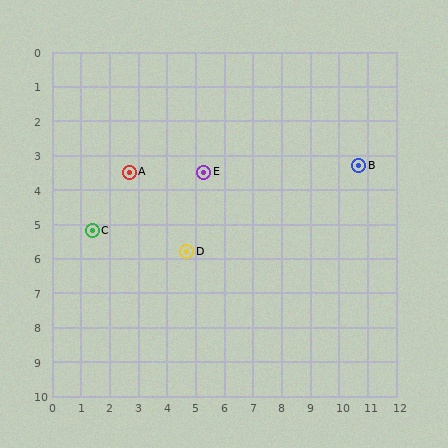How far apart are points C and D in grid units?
Points C and D are about 3.4 grid units apart.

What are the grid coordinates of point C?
Point C is at approximately (1.4, 5.2).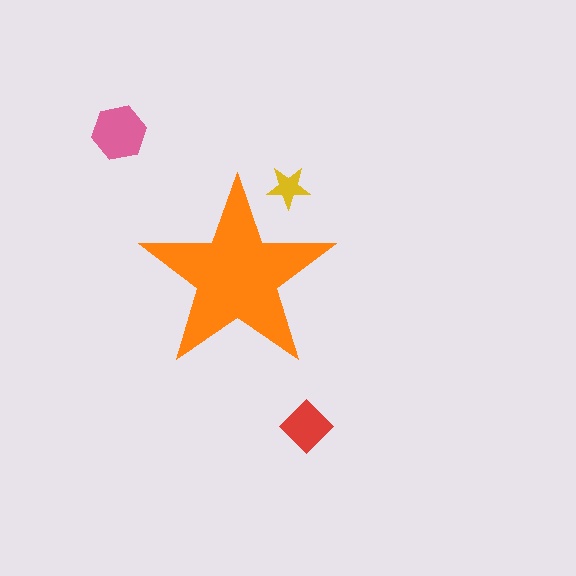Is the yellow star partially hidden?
Yes, the yellow star is partially hidden behind the orange star.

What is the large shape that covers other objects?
An orange star.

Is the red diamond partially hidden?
No, the red diamond is fully visible.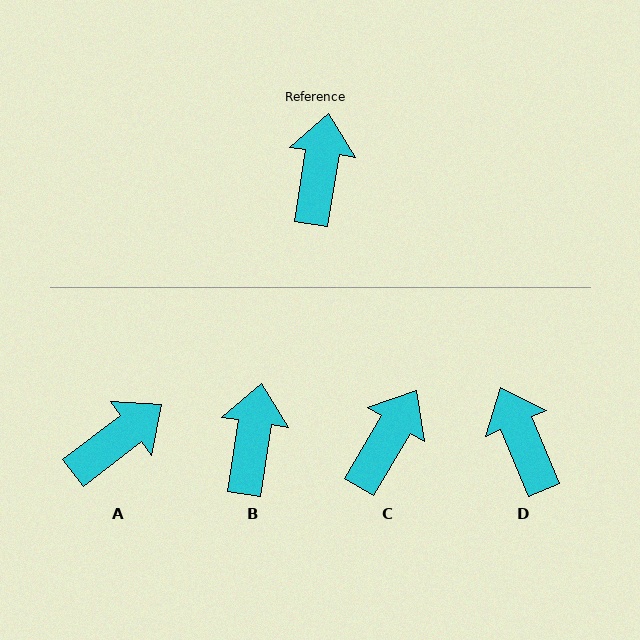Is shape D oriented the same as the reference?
No, it is off by about 32 degrees.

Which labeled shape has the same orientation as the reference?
B.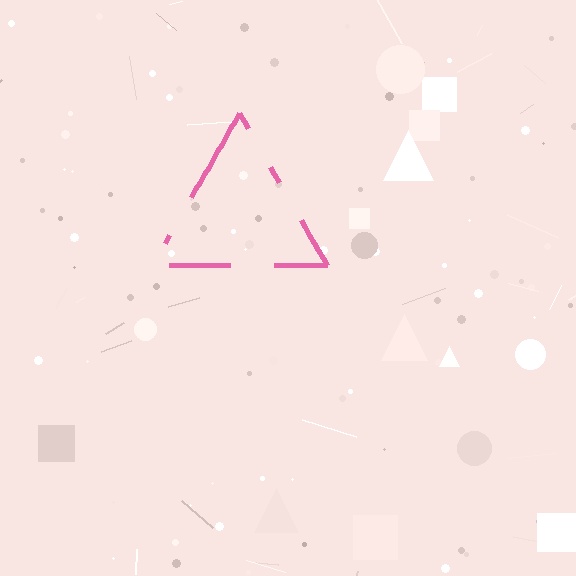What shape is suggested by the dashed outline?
The dashed outline suggests a triangle.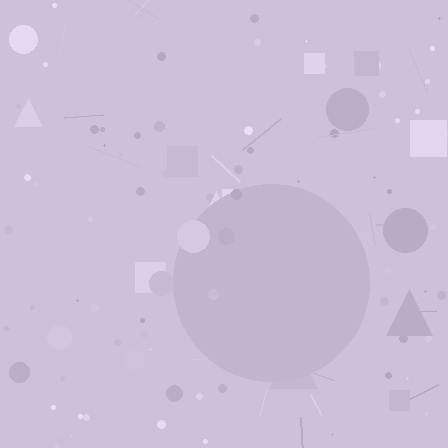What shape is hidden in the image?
A circle is hidden in the image.